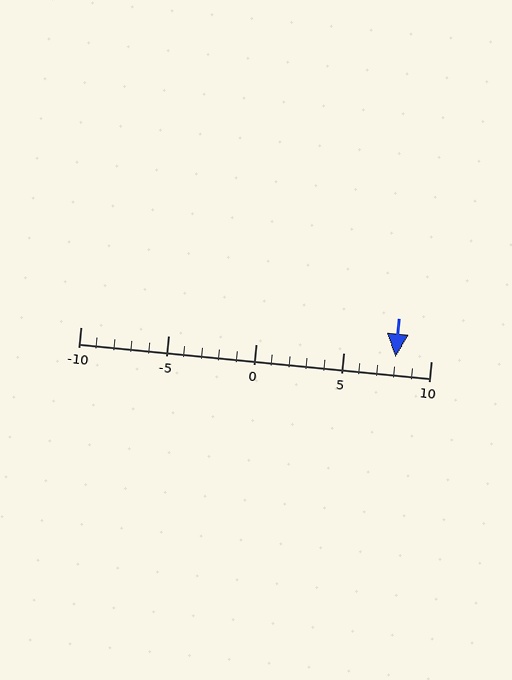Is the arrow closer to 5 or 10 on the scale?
The arrow is closer to 10.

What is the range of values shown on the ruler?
The ruler shows values from -10 to 10.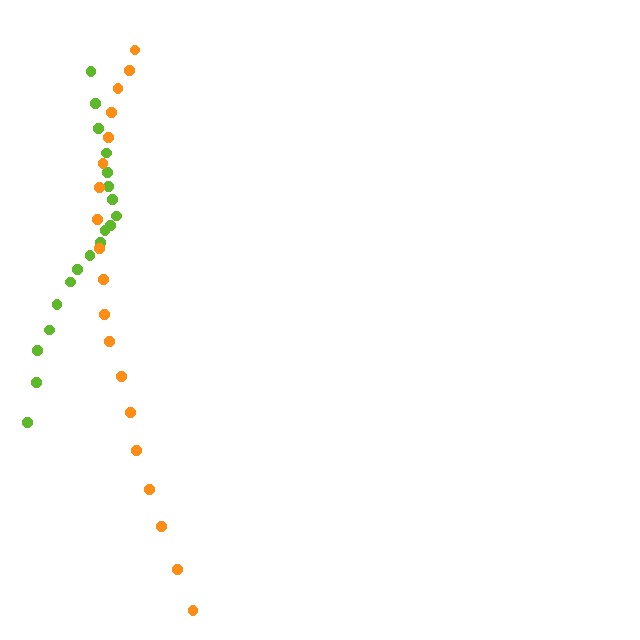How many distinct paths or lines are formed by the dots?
There are 2 distinct paths.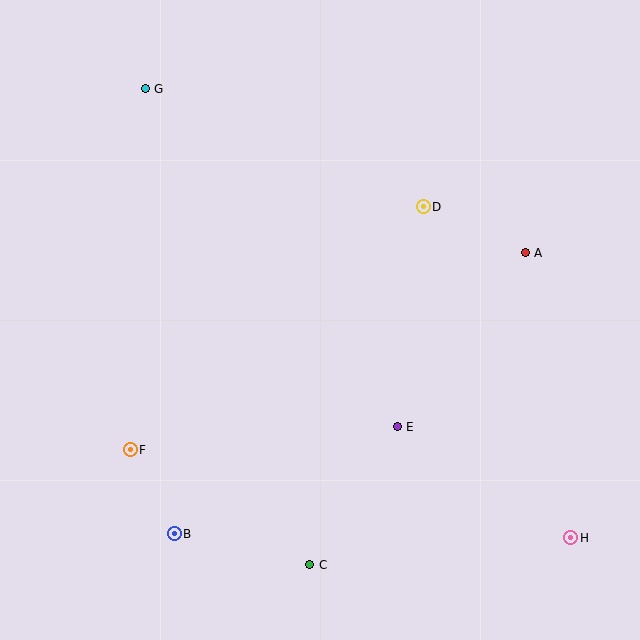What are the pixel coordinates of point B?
Point B is at (174, 534).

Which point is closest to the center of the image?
Point E at (397, 427) is closest to the center.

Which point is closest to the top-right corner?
Point A is closest to the top-right corner.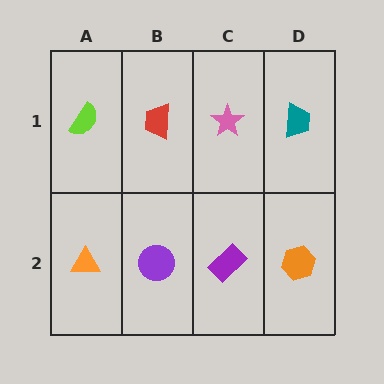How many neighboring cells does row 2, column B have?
3.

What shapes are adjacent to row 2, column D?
A teal trapezoid (row 1, column D), a purple rectangle (row 2, column C).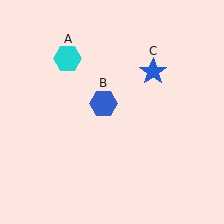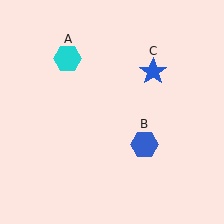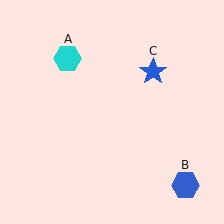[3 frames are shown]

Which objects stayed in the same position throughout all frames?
Cyan hexagon (object A) and blue star (object C) remained stationary.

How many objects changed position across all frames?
1 object changed position: blue hexagon (object B).